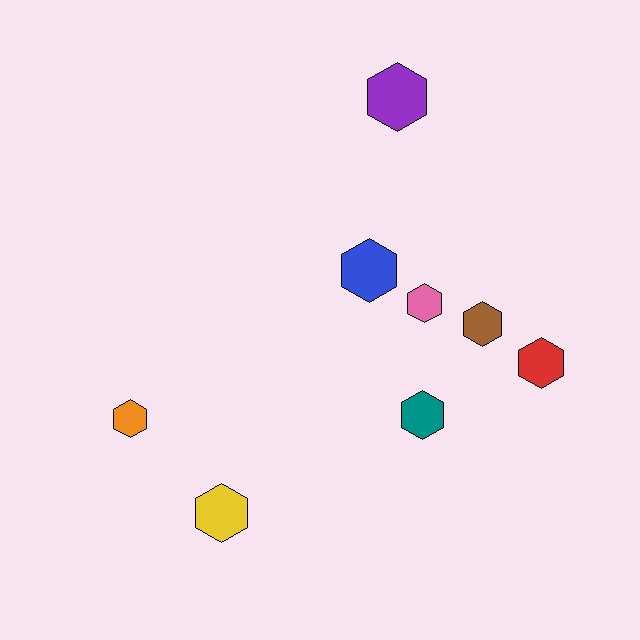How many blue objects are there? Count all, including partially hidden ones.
There is 1 blue object.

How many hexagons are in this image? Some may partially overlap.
There are 8 hexagons.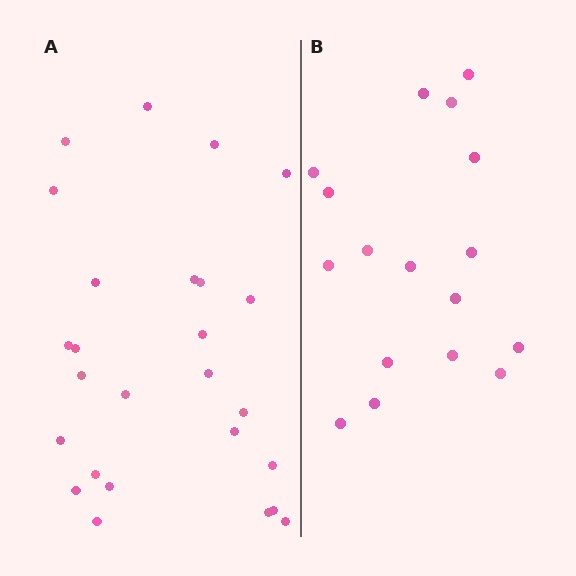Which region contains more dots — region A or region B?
Region A (the left region) has more dots.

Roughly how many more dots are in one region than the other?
Region A has roughly 8 or so more dots than region B.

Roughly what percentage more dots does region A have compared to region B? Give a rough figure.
About 55% more.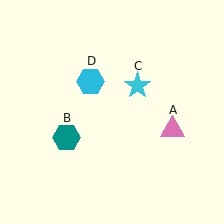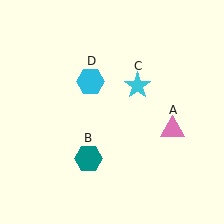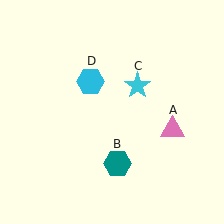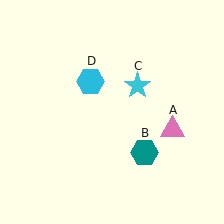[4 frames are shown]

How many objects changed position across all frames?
1 object changed position: teal hexagon (object B).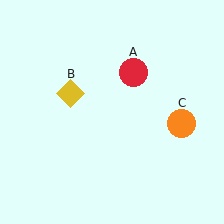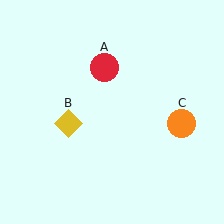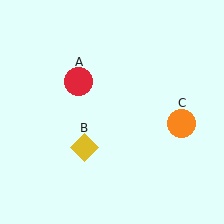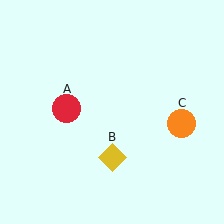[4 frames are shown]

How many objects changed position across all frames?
2 objects changed position: red circle (object A), yellow diamond (object B).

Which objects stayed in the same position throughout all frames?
Orange circle (object C) remained stationary.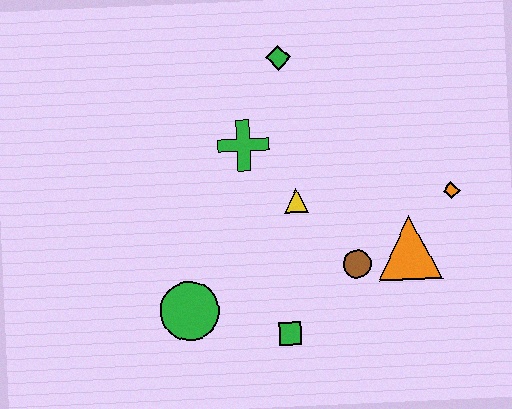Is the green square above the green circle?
No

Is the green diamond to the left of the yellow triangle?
Yes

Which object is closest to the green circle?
The green square is closest to the green circle.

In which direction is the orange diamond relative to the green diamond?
The orange diamond is to the right of the green diamond.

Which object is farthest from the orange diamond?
The green circle is farthest from the orange diamond.